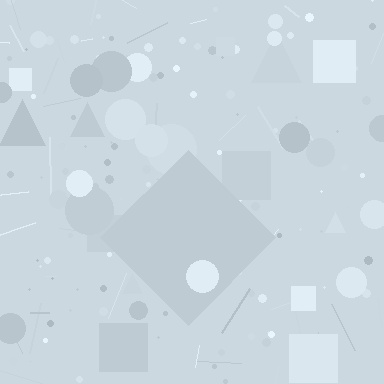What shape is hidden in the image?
A diamond is hidden in the image.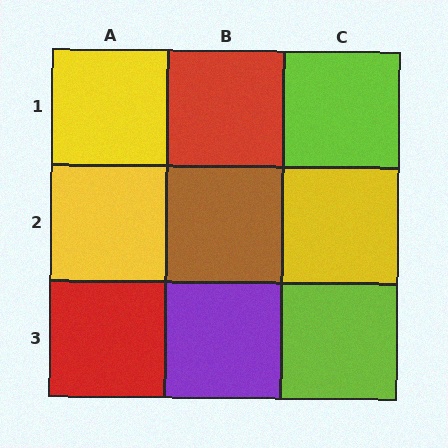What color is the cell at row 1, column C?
Lime.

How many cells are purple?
1 cell is purple.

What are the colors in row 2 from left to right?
Yellow, brown, yellow.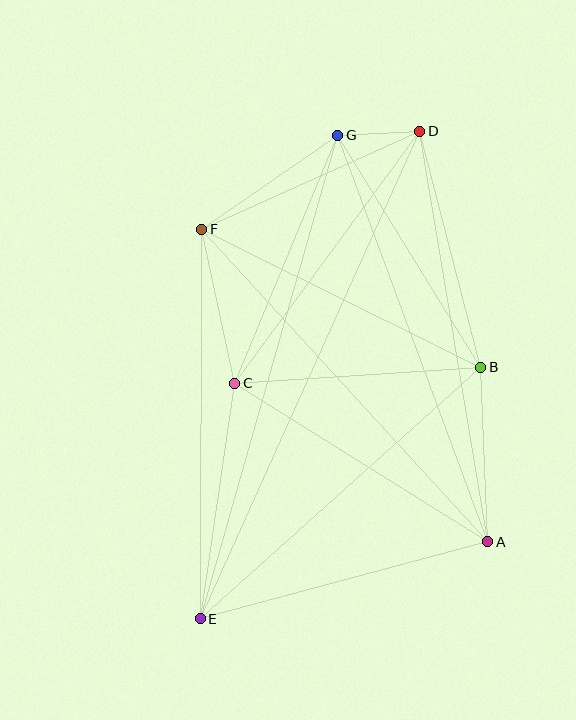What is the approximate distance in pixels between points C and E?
The distance between C and E is approximately 238 pixels.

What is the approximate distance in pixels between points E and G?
The distance between E and G is approximately 503 pixels.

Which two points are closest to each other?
Points D and G are closest to each other.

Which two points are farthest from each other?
Points D and E are farthest from each other.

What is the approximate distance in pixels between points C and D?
The distance between C and D is approximately 312 pixels.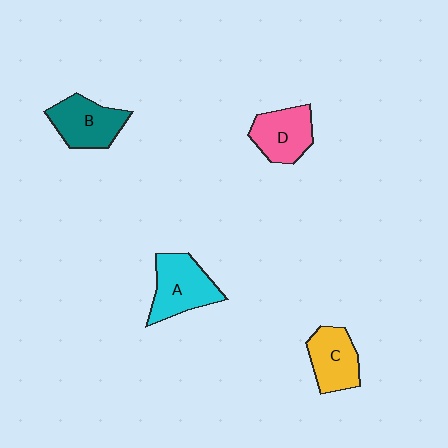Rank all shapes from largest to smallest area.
From largest to smallest: A (cyan), B (teal), D (pink), C (yellow).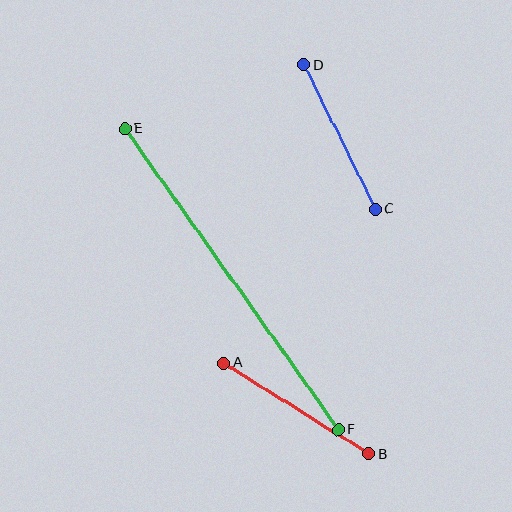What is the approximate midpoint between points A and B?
The midpoint is at approximately (296, 408) pixels.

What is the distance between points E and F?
The distance is approximately 369 pixels.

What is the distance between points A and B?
The distance is approximately 171 pixels.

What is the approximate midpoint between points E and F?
The midpoint is at approximately (232, 279) pixels.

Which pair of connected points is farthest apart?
Points E and F are farthest apart.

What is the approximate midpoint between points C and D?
The midpoint is at approximately (340, 137) pixels.